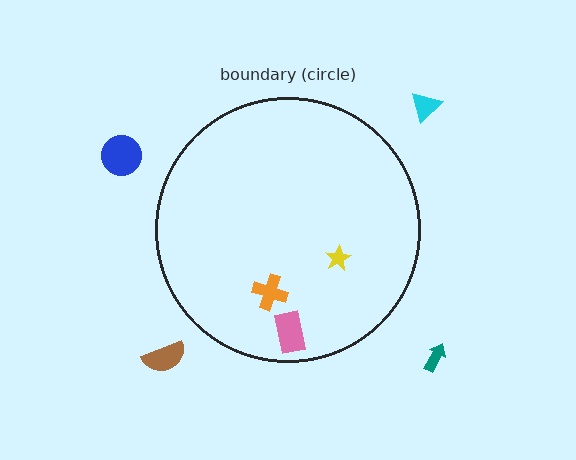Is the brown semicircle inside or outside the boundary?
Outside.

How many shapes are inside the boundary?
3 inside, 4 outside.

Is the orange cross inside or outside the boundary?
Inside.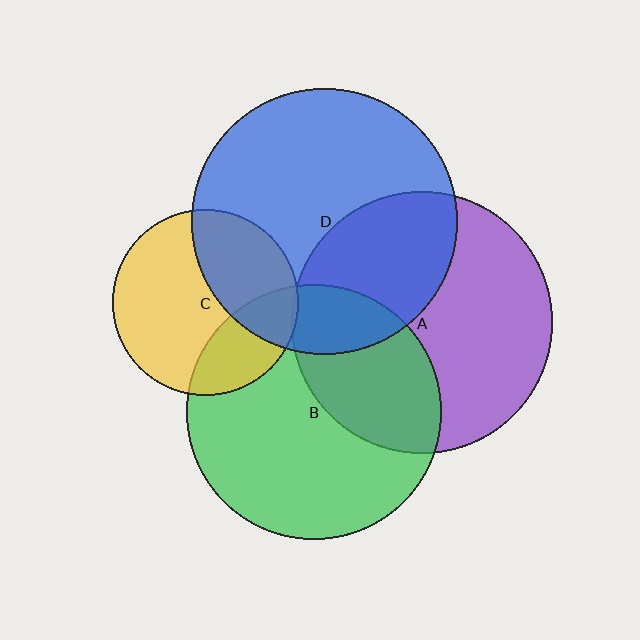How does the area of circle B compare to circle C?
Approximately 1.9 times.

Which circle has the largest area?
Circle D (blue).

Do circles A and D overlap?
Yes.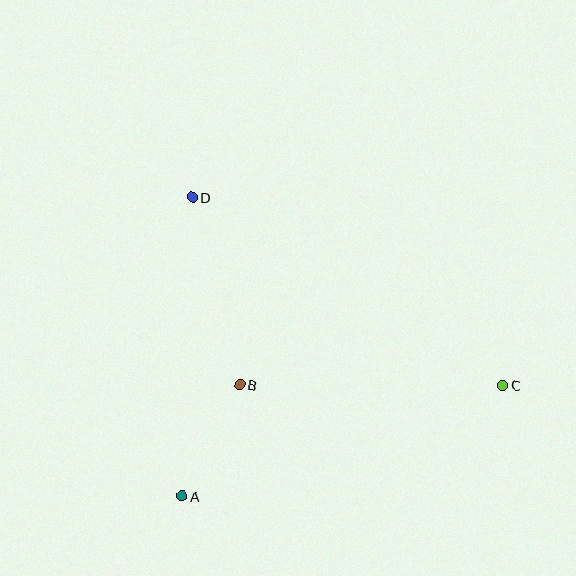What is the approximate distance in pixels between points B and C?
The distance between B and C is approximately 263 pixels.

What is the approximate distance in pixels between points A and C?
The distance between A and C is approximately 340 pixels.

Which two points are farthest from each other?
Points C and D are farthest from each other.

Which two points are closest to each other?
Points A and B are closest to each other.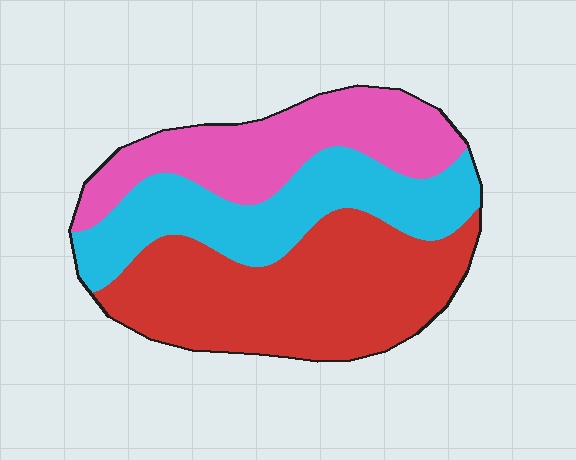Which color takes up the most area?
Red, at roughly 45%.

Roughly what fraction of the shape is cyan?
Cyan takes up between a sixth and a third of the shape.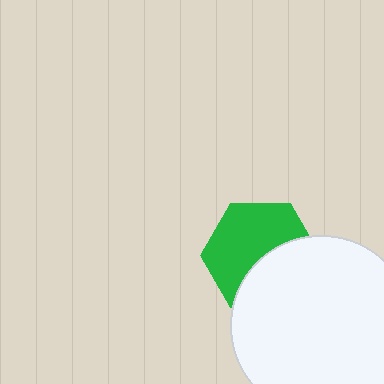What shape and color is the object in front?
The object in front is a white circle.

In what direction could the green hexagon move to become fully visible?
The green hexagon could move up. That would shift it out from behind the white circle entirely.